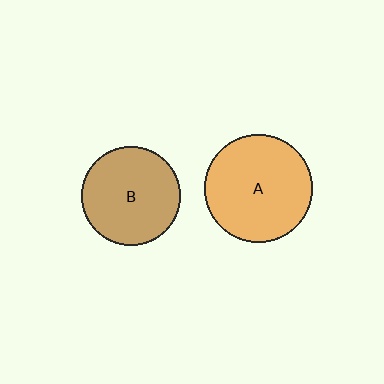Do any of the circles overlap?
No, none of the circles overlap.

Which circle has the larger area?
Circle A (orange).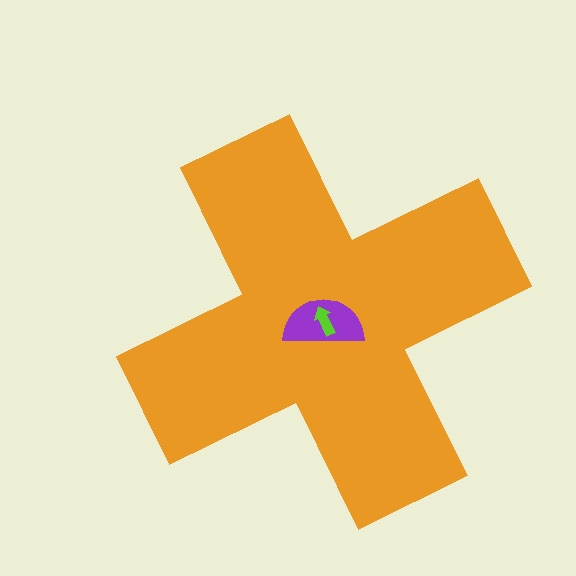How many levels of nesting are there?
3.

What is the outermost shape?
The orange cross.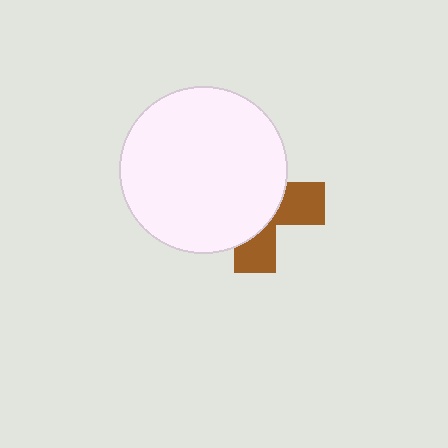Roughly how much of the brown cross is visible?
A small part of it is visible (roughly 35%).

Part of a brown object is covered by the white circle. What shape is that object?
It is a cross.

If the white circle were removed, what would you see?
You would see the complete brown cross.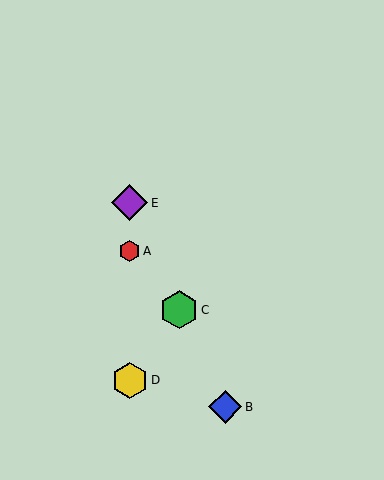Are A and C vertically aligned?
No, A is at x≈130 and C is at x≈179.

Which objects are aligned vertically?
Objects A, D, E are aligned vertically.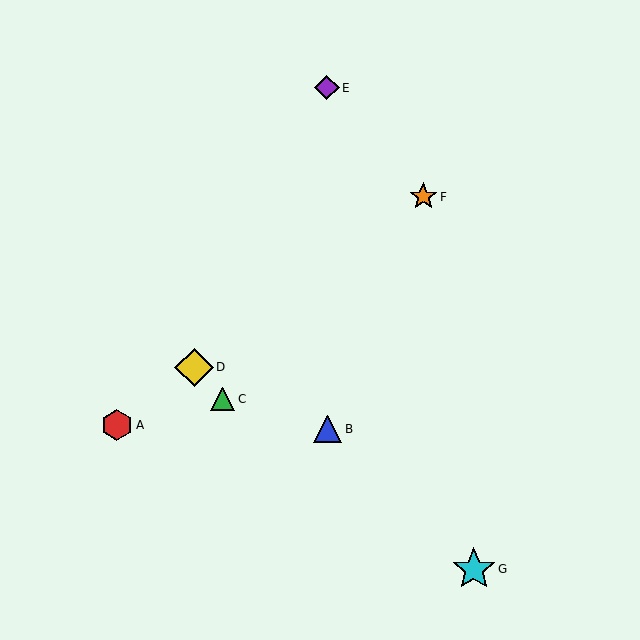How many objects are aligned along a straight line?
3 objects (A, D, F) are aligned along a straight line.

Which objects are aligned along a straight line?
Objects A, D, F are aligned along a straight line.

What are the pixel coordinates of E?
Object E is at (327, 88).